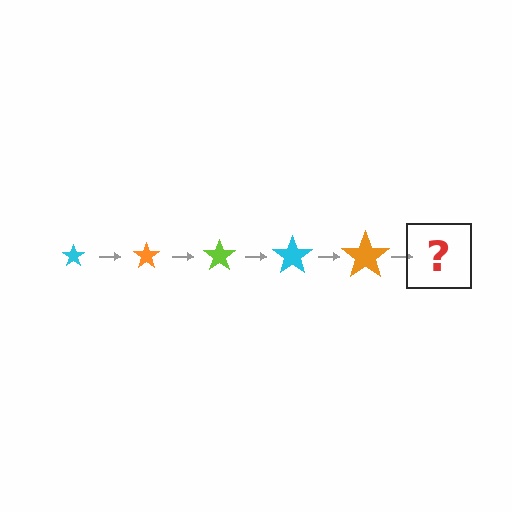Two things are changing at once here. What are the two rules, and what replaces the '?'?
The two rules are that the star grows larger each step and the color cycles through cyan, orange, and lime. The '?' should be a lime star, larger than the previous one.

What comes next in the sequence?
The next element should be a lime star, larger than the previous one.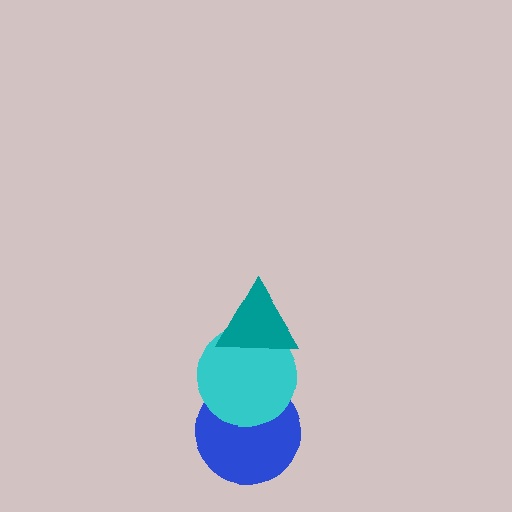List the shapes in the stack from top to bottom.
From top to bottom: the teal triangle, the cyan circle, the blue circle.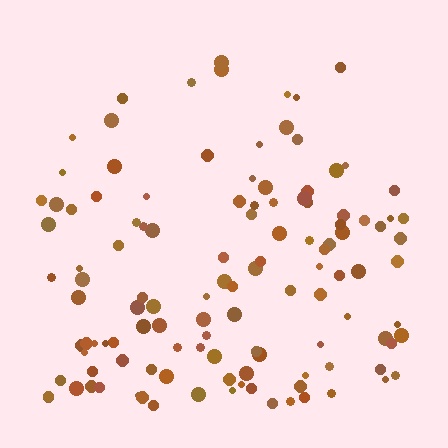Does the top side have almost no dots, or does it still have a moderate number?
Still a moderate number, just noticeably fewer than the bottom.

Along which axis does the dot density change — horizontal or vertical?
Vertical.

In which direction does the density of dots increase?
From top to bottom, with the bottom side densest.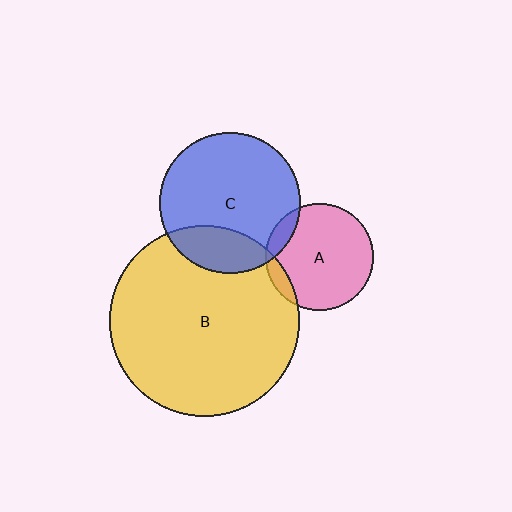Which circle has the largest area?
Circle B (yellow).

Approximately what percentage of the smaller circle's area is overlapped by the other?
Approximately 20%.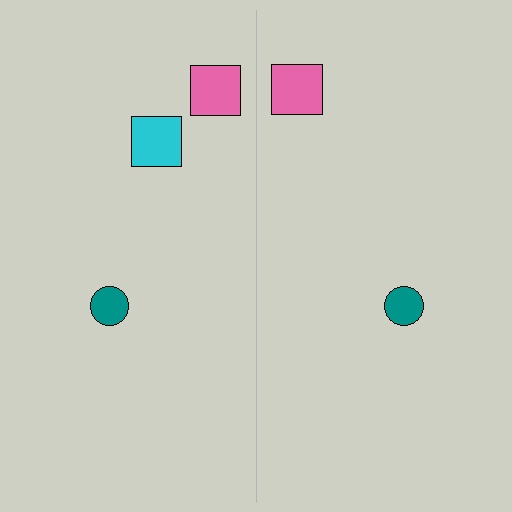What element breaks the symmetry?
A cyan square is missing from the right side.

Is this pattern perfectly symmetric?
No, the pattern is not perfectly symmetric. A cyan square is missing from the right side.